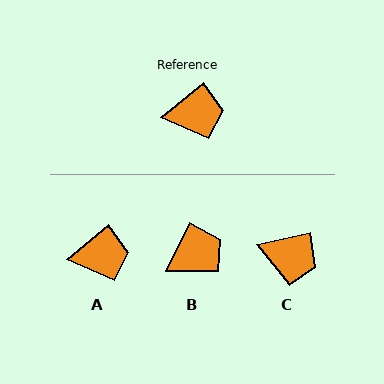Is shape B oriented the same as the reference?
No, it is off by about 24 degrees.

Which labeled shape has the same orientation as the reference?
A.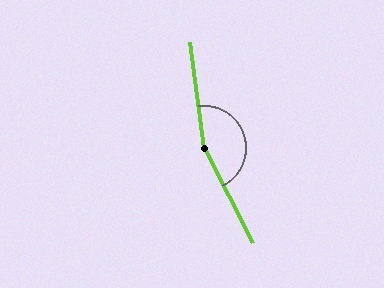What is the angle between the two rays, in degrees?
Approximately 161 degrees.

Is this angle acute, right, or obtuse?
It is obtuse.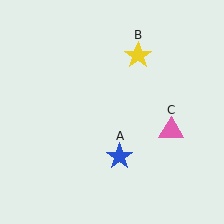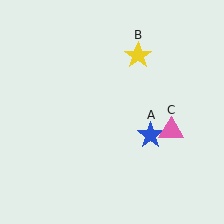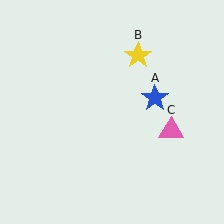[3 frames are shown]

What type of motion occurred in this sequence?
The blue star (object A) rotated counterclockwise around the center of the scene.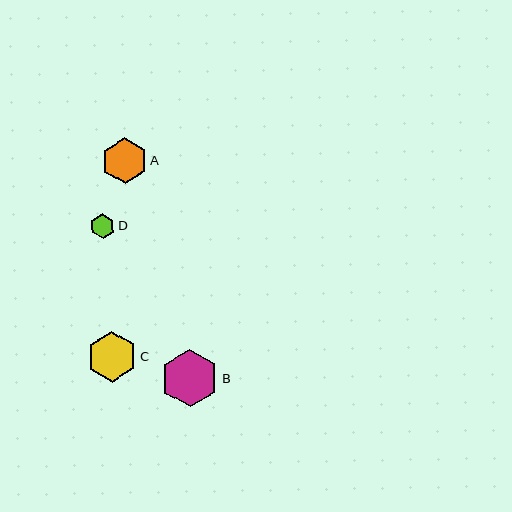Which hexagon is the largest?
Hexagon B is the largest with a size of approximately 58 pixels.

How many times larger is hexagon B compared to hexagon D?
Hexagon B is approximately 2.3 times the size of hexagon D.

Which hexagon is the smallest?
Hexagon D is the smallest with a size of approximately 25 pixels.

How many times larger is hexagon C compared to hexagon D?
Hexagon C is approximately 2.0 times the size of hexagon D.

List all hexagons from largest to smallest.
From largest to smallest: B, C, A, D.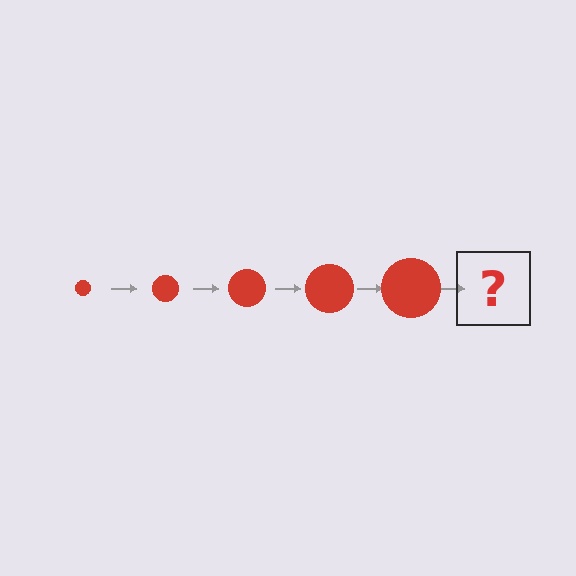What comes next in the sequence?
The next element should be a red circle, larger than the previous one.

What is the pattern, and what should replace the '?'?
The pattern is that the circle gets progressively larger each step. The '?' should be a red circle, larger than the previous one.